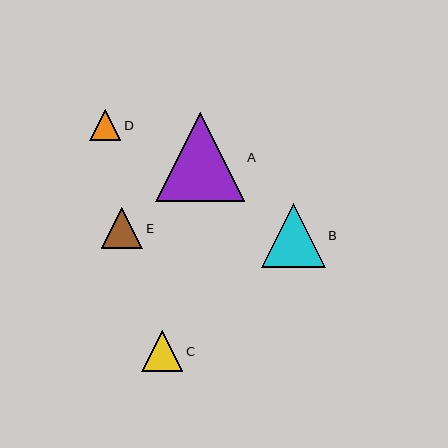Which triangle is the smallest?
Triangle D is the smallest with a size of approximately 31 pixels.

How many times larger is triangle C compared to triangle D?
Triangle C is approximately 1.3 times the size of triangle D.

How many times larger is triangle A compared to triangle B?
Triangle A is approximately 1.4 times the size of triangle B.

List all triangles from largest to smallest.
From largest to smallest: A, B, E, C, D.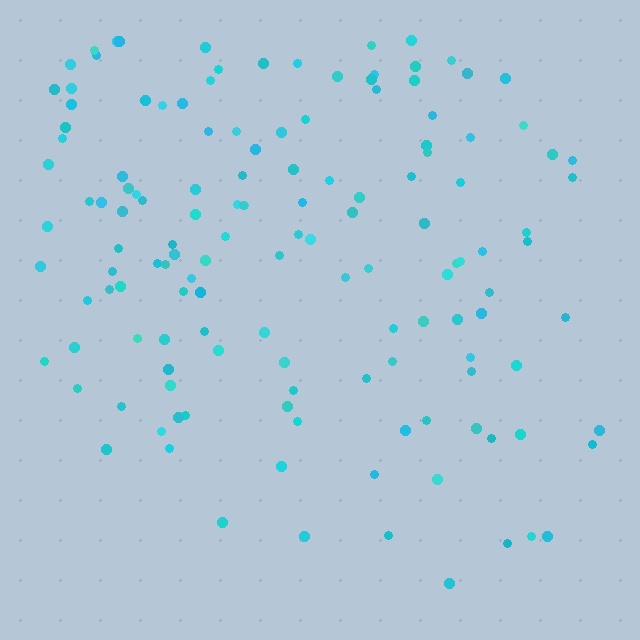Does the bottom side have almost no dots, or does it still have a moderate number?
Still a moderate number, just noticeably fewer than the top.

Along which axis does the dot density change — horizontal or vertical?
Vertical.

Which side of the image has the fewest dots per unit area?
The bottom.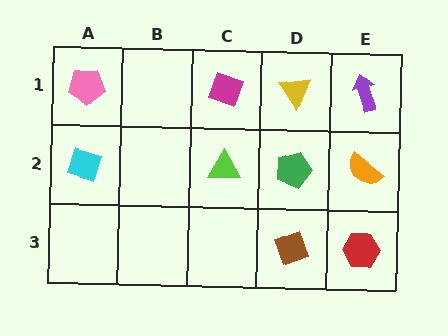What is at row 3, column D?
A brown diamond.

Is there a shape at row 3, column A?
No, that cell is empty.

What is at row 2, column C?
A lime triangle.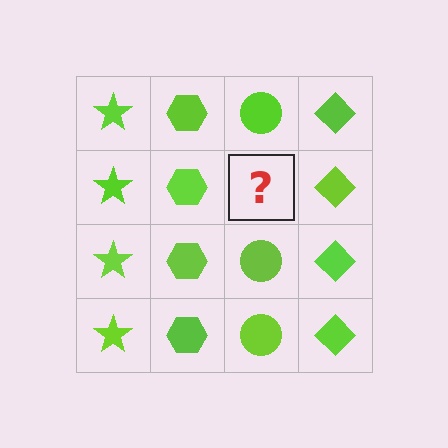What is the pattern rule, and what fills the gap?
The rule is that each column has a consistent shape. The gap should be filled with a lime circle.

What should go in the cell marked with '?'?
The missing cell should contain a lime circle.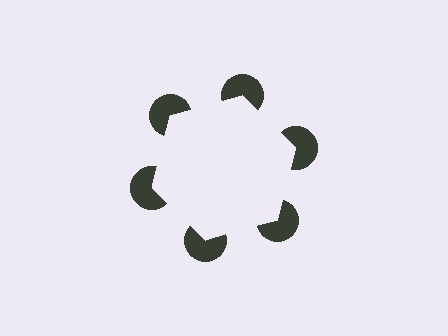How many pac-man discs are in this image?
There are 6 — one at each vertex of the illusory hexagon.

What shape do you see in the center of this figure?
An illusory hexagon — its edges are inferred from the aligned wedge cuts in the pac-man discs, not physically drawn.